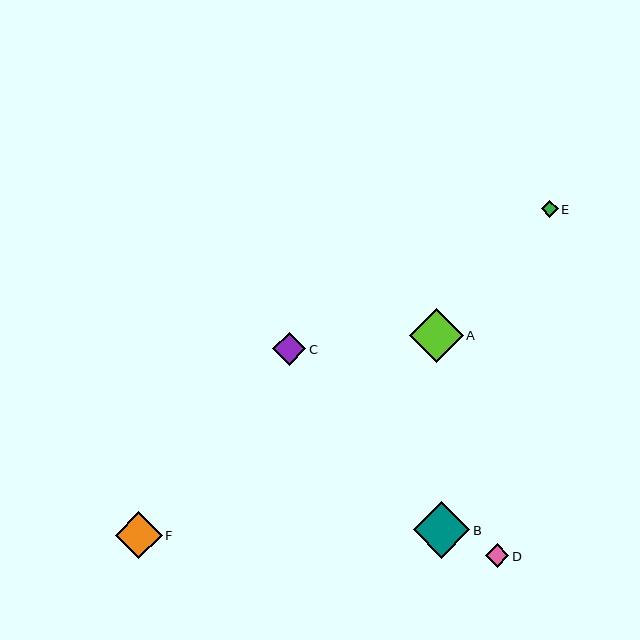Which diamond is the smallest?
Diamond E is the smallest with a size of approximately 17 pixels.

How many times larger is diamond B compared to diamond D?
Diamond B is approximately 2.4 times the size of diamond D.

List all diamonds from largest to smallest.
From largest to smallest: B, A, F, C, D, E.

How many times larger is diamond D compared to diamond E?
Diamond D is approximately 1.4 times the size of diamond E.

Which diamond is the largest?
Diamond B is the largest with a size of approximately 57 pixels.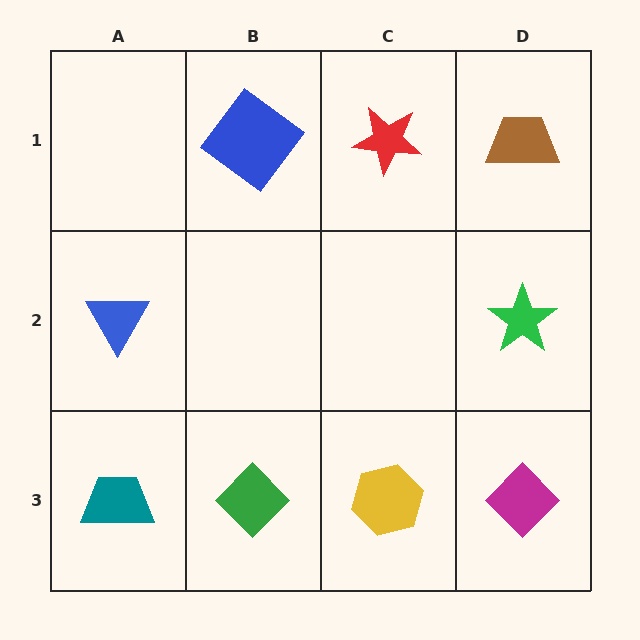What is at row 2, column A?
A blue triangle.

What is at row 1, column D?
A brown trapezoid.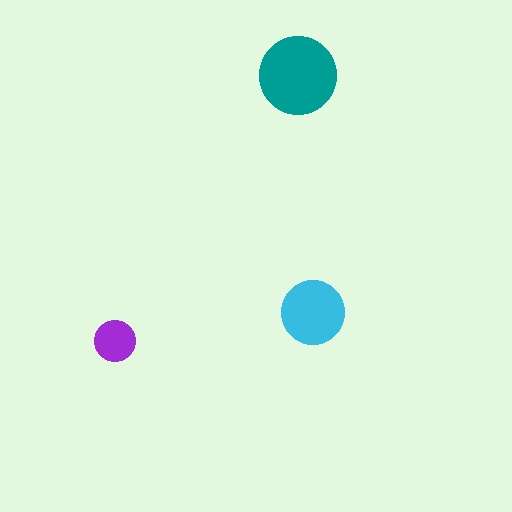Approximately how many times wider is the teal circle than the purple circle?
About 2 times wider.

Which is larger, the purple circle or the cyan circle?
The cyan one.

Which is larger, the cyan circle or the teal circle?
The teal one.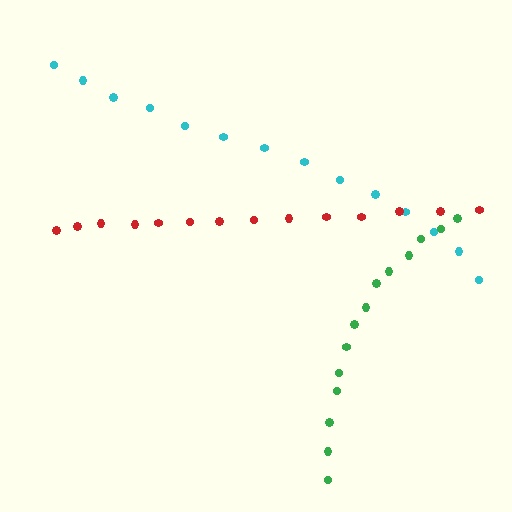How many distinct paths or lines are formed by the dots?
There are 3 distinct paths.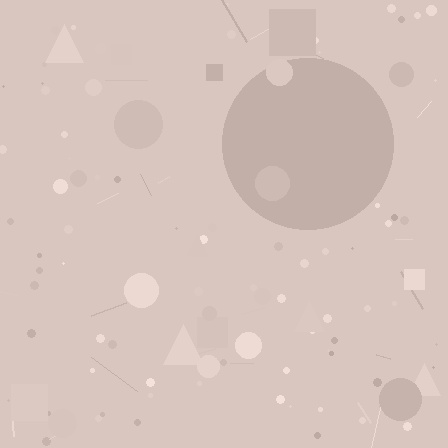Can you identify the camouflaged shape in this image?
The camouflaged shape is a circle.